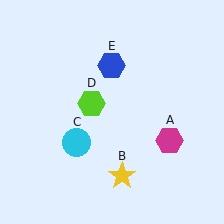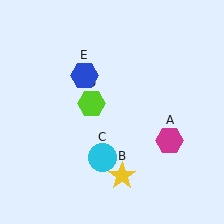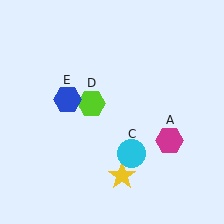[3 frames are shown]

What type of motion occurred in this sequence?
The cyan circle (object C), blue hexagon (object E) rotated counterclockwise around the center of the scene.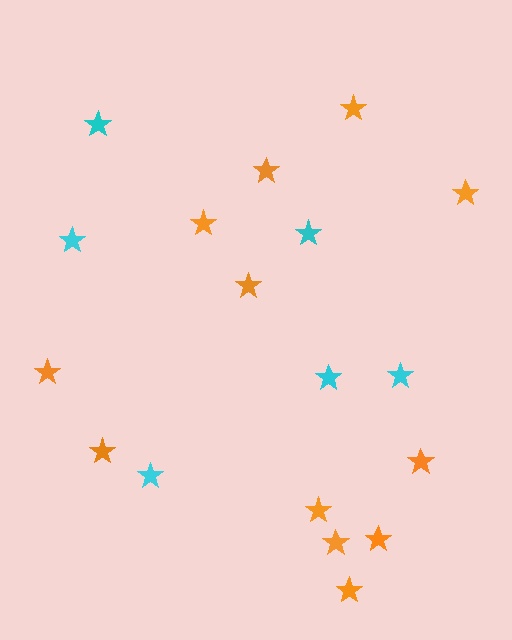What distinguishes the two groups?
There are 2 groups: one group of cyan stars (6) and one group of orange stars (12).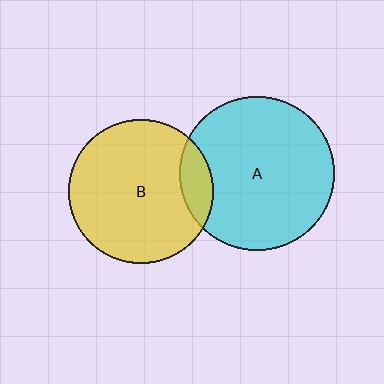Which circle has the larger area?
Circle A (cyan).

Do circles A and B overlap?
Yes.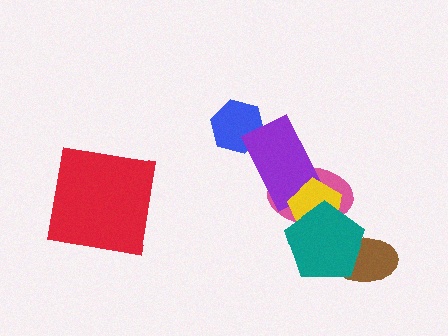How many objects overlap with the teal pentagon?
3 objects overlap with the teal pentagon.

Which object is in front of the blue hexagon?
The purple rectangle is in front of the blue hexagon.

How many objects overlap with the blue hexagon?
1 object overlaps with the blue hexagon.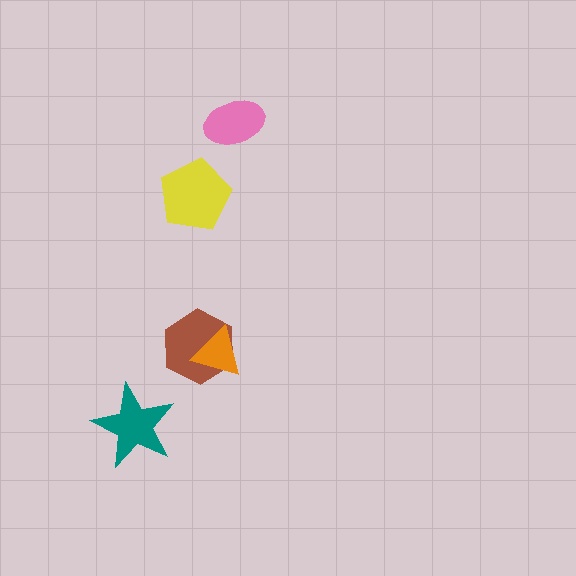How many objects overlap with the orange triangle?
1 object overlaps with the orange triangle.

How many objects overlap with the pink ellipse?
0 objects overlap with the pink ellipse.